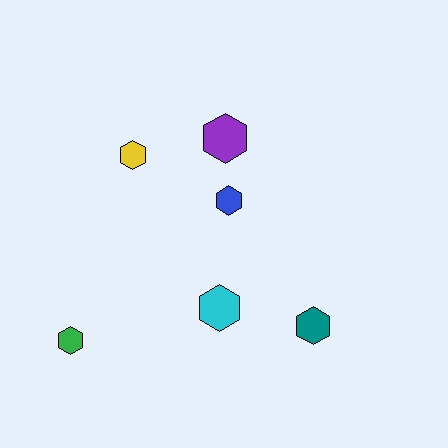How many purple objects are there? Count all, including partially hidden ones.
There is 1 purple object.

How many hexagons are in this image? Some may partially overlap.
There are 6 hexagons.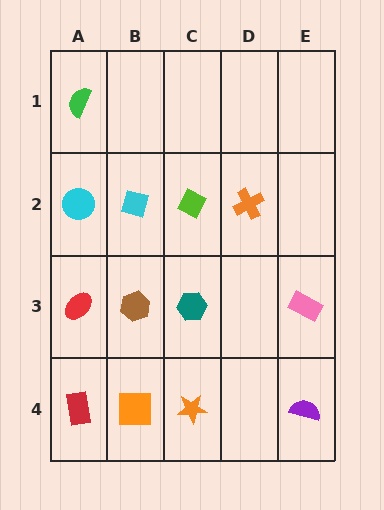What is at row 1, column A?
A green semicircle.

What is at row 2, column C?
A lime diamond.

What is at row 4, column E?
A purple semicircle.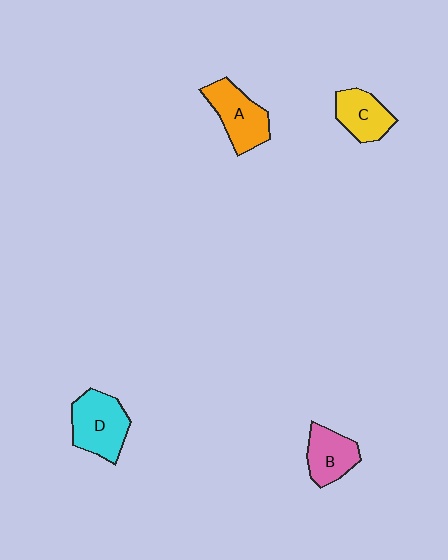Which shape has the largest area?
Shape D (cyan).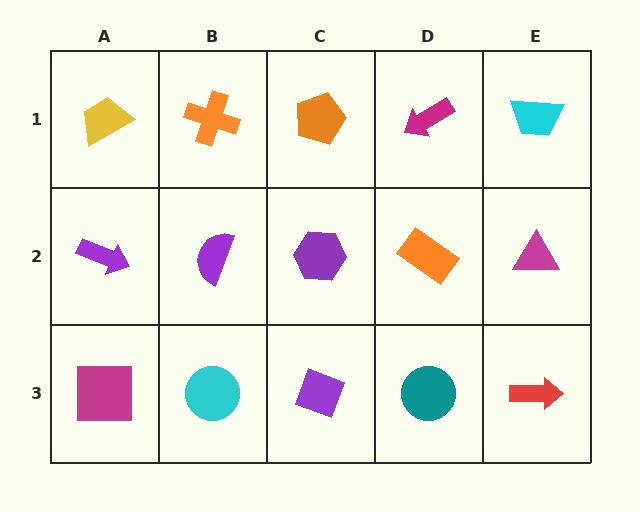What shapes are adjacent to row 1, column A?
A purple arrow (row 2, column A), an orange cross (row 1, column B).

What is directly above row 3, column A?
A purple arrow.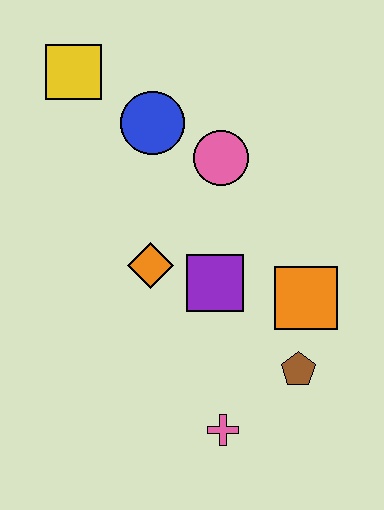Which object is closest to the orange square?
The brown pentagon is closest to the orange square.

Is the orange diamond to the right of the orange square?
No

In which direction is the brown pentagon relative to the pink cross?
The brown pentagon is to the right of the pink cross.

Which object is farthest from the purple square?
The yellow square is farthest from the purple square.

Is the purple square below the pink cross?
No